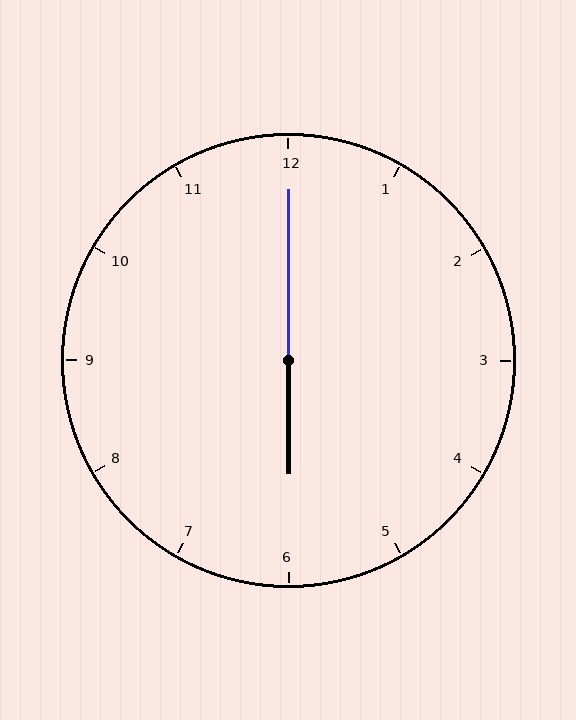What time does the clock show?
6:00.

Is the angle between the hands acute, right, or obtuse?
It is obtuse.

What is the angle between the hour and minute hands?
Approximately 180 degrees.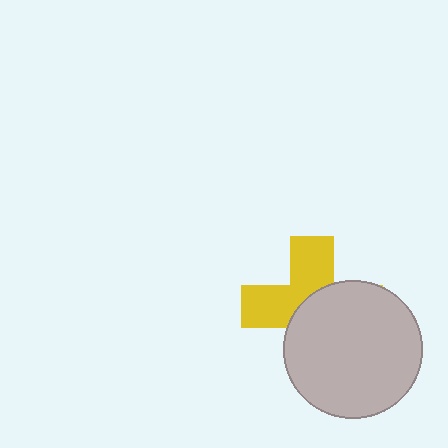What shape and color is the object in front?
The object in front is a light gray circle.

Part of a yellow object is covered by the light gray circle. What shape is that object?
It is a cross.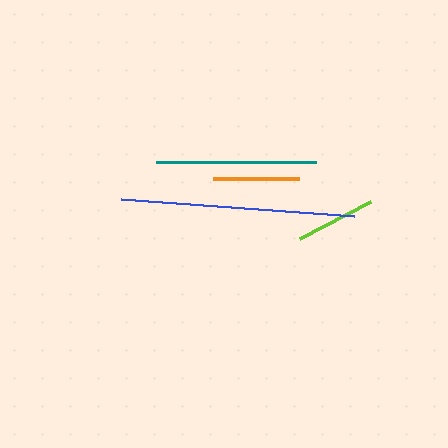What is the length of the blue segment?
The blue segment is approximately 234 pixels long.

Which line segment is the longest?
The blue line is the longest at approximately 234 pixels.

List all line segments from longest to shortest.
From longest to shortest: blue, teal, orange, lime.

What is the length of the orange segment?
The orange segment is approximately 86 pixels long.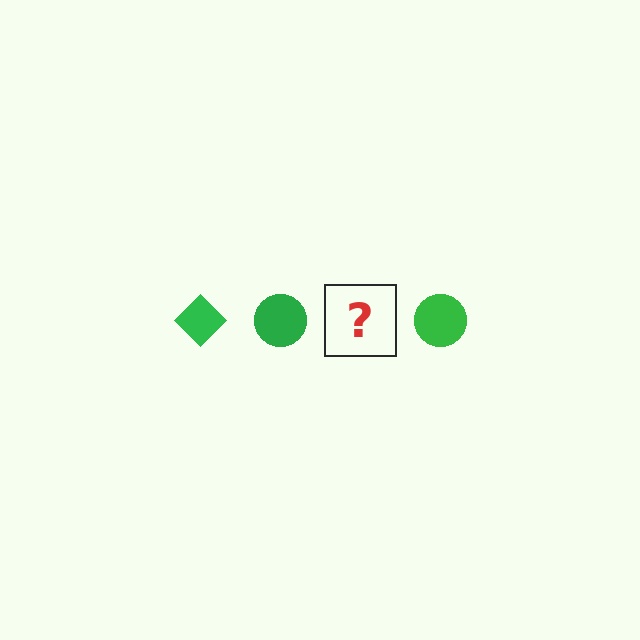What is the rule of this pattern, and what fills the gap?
The rule is that the pattern cycles through diamond, circle shapes in green. The gap should be filled with a green diamond.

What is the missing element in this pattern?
The missing element is a green diamond.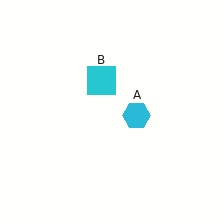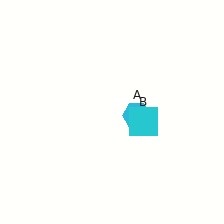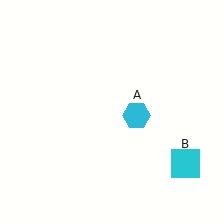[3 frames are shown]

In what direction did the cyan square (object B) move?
The cyan square (object B) moved down and to the right.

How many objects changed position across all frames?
1 object changed position: cyan square (object B).